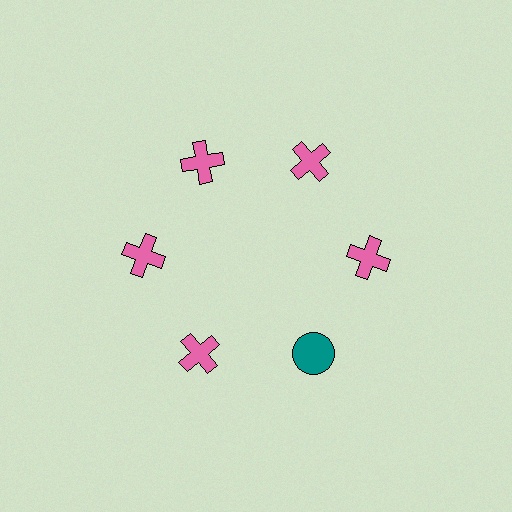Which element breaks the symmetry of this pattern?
The teal circle at roughly the 5 o'clock position breaks the symmetry. All other shapes are pink crosses.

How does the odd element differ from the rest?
It differs in both color (teal instead of pink) and shape (circle instead of cross).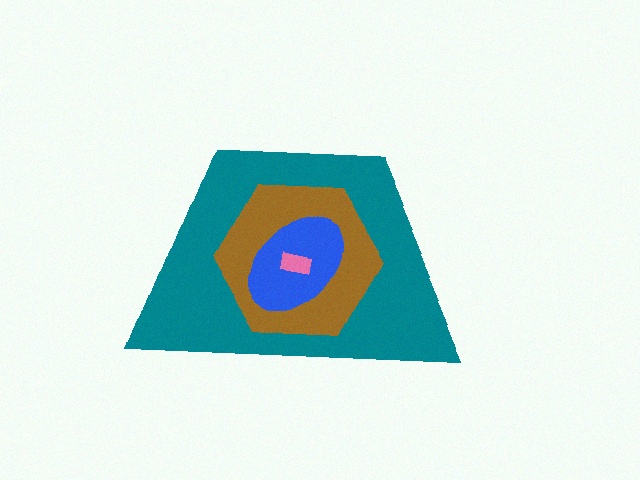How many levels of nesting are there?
4.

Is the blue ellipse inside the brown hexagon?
Yes.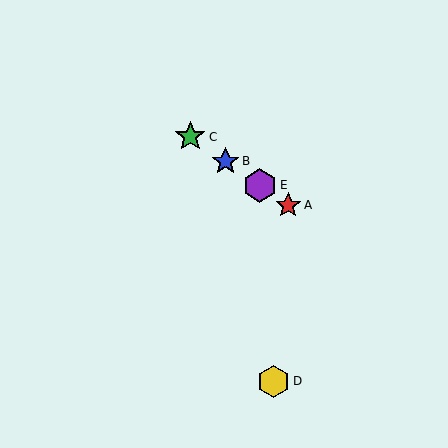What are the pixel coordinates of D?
Object D is at (274, 381).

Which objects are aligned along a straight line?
Objects A, B, C, E are aligned along a straight line.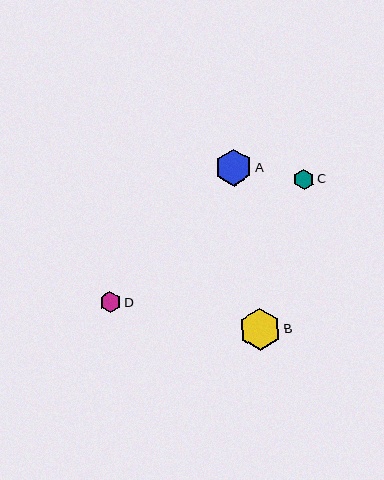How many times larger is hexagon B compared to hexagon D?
Hexagon B is approximately 2.0 times the size of hexagon D.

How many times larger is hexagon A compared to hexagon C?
Hexagon A is approximately 1.8 times the size of hexagon C.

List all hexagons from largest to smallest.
From largest to smallest: B, A, D, C.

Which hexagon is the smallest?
Hexagon C is the smallest with a size of approximately 21 pixels.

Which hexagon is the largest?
Hexagon B is the largest with a size of approximately 42 pixels.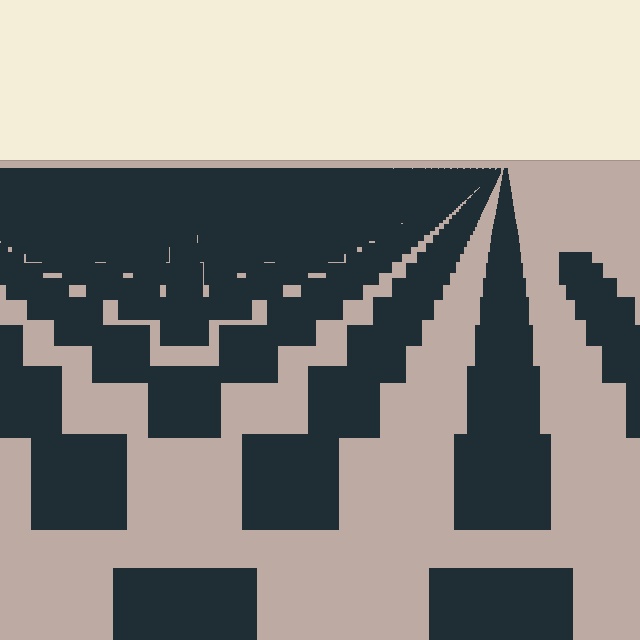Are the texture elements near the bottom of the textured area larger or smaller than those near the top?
Larger. Near the bottom, elements are closer to the viewer and appear at a bigger on-screen size.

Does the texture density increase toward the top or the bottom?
Density increases toward the top.